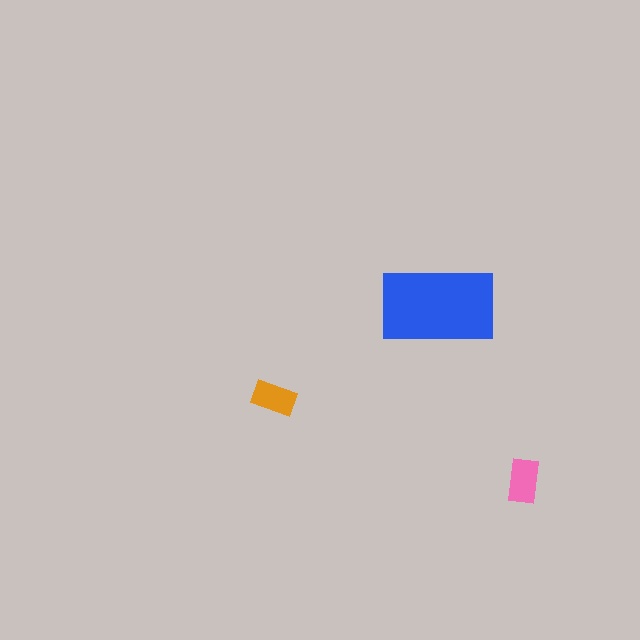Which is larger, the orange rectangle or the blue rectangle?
The blue one.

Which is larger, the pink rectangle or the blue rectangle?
The blue one.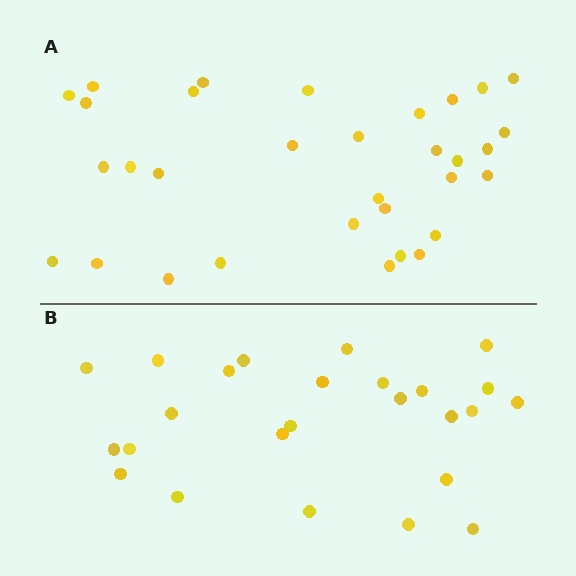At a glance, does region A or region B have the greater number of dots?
Region A (the top region) has more dots.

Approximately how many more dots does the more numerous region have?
Region A has roughly 8 or so more dots than region B.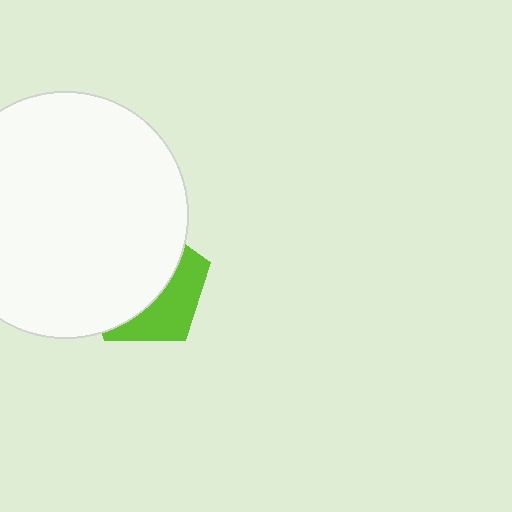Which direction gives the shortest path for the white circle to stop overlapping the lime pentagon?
Moving toward the upper-left gives the shortest separation.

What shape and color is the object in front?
The object in front is a white circle.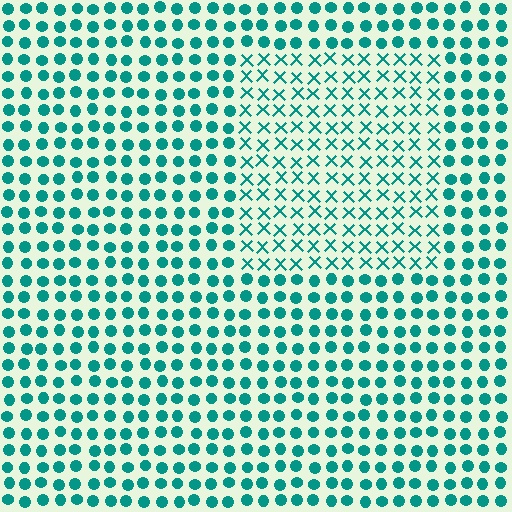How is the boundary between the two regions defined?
The boundary is defined by a change in element shape: X marks inside vs. circles outside. All elements share the same color and spacing.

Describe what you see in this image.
The image is filled with small teal elements arranged in a uniform grid. A rectangle-shaped region contains X marks, while the surrounding area contains circles. The boundary is defined purely by the change in element shape.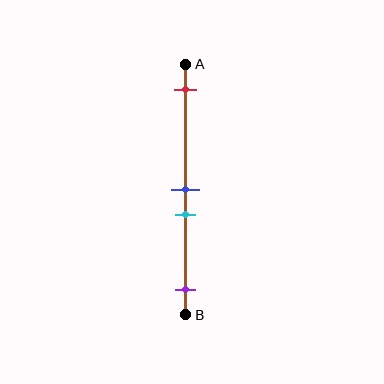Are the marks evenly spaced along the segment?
No, the marks are not evenly spaced.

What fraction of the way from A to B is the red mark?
The red mark is approximately 10% (0.1) of the way from A to B.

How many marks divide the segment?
There are 4 marks dividing the segment.